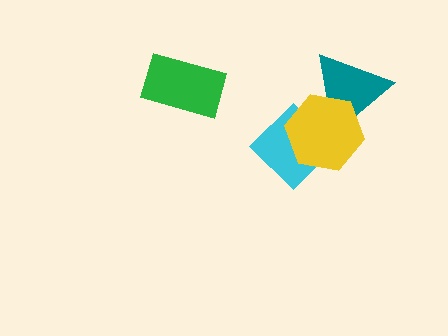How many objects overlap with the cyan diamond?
2 objects overlap with the cyan diamond.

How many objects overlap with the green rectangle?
0 objects overlap with the green rectangle.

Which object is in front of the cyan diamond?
The yellow hexagon is in front of the cyan diamond.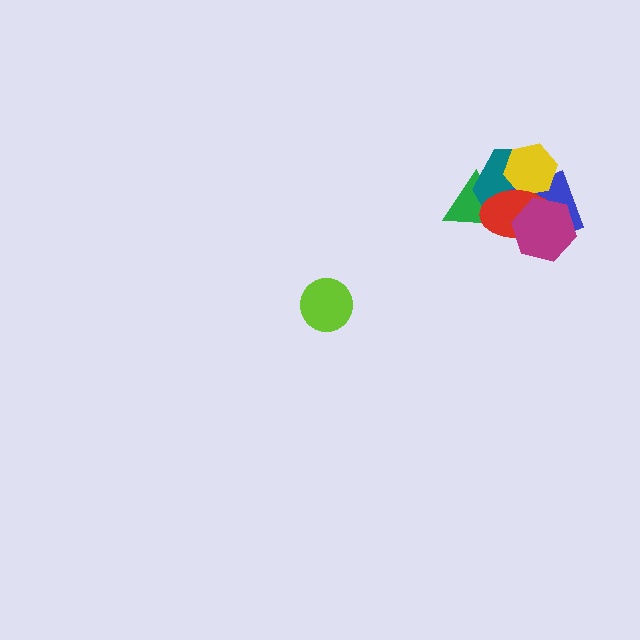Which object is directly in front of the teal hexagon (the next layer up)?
The blue diamond is directly in front of the teal hexagon.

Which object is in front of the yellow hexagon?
The red ellipse is in front of the yellow hexagon.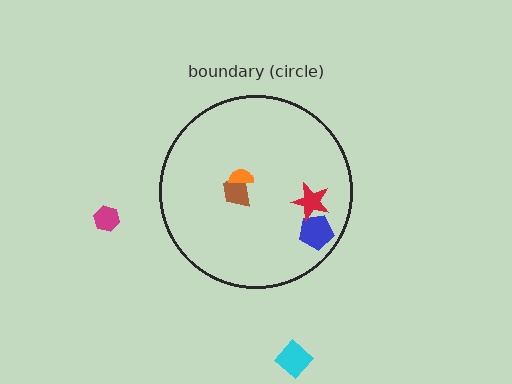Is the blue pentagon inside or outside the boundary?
Inside.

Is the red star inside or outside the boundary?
Inside.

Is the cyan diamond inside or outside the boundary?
Outside.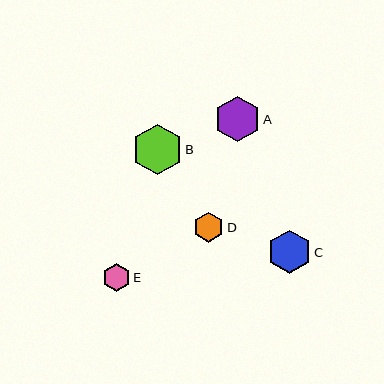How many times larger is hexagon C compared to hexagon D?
Hexagon C is approximately 1.5 times the size of hexagon D.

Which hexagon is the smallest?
Hexagon E is the smallest with a size of approximately 28 pixels.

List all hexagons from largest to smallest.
From largest to smallest: B, A, C, D, E.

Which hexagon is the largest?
Hexagon B is the largest with a size of approximately 51 pixels.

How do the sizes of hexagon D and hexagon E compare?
Hexagon D and hexagon E are approximately the same size.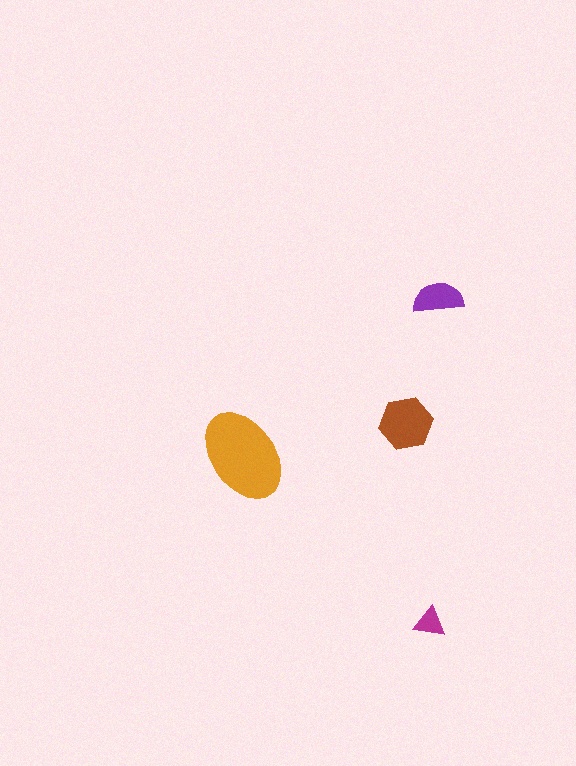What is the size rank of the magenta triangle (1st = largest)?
4th.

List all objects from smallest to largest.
The magenta triangle, the purple semicircle, the brown hexagon, the orange ellipse.